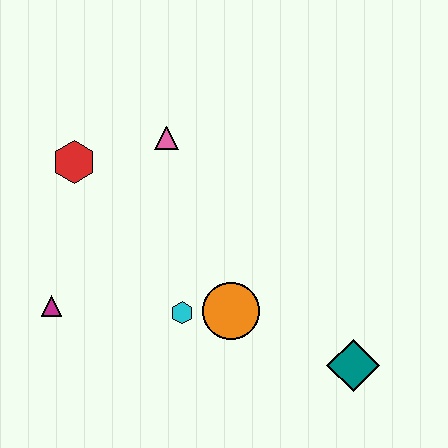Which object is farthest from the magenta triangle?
The teal diamond is farthest from the magenta triangle.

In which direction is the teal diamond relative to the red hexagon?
The teal diamond is to the right of the red hexagon.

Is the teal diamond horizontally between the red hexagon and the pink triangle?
No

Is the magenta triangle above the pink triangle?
No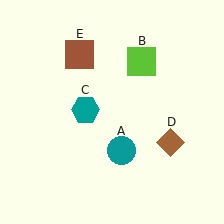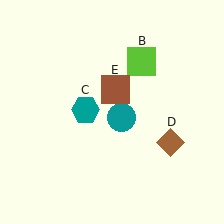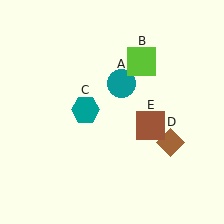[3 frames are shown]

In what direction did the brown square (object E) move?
The brown square (object E) moved down and to the right.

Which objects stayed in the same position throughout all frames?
Lime square (object B) and teal hexagon (object C) and brown diamond (object D) remained stationary.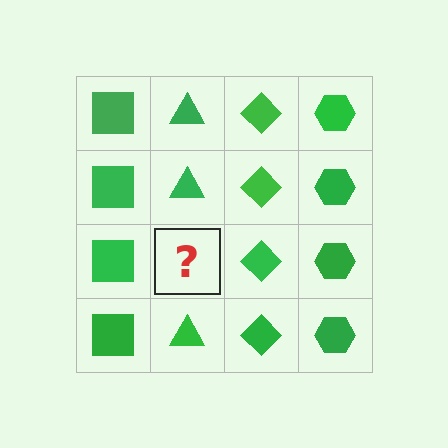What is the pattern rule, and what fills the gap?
The rule is that each column has a consistent shape. The gap should be filled with a green triangle.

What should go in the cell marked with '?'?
The missing cell should contain a green triangle.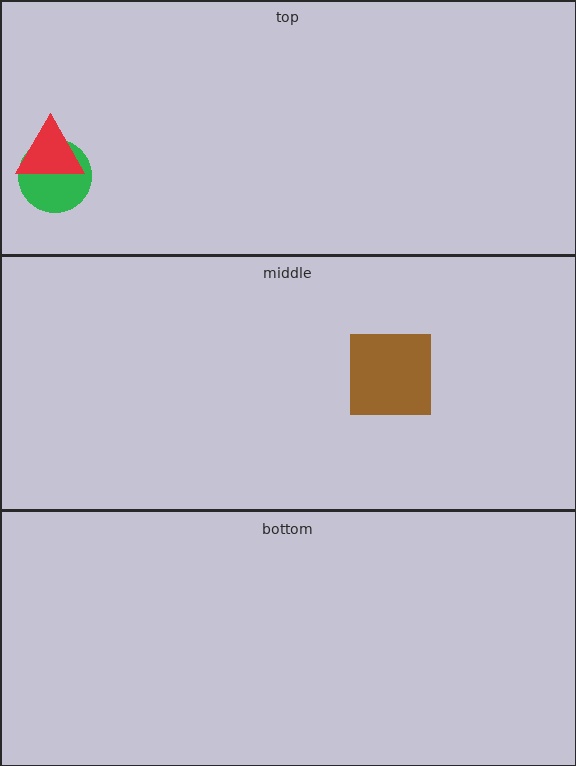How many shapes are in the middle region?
1.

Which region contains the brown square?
The middle region.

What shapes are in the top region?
The green circle, the red triangle.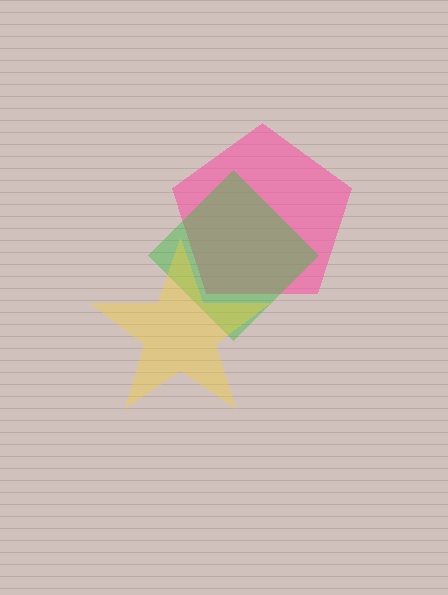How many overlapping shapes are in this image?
There are 3 overlapping shapes in the image.